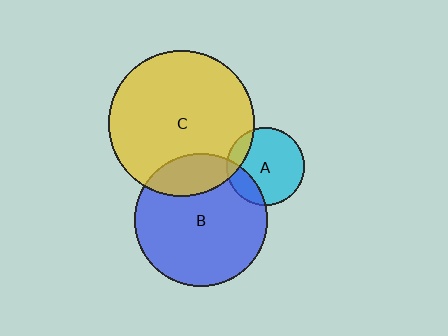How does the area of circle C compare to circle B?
Approximately 1.2 times.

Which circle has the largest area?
Circle C (yellow).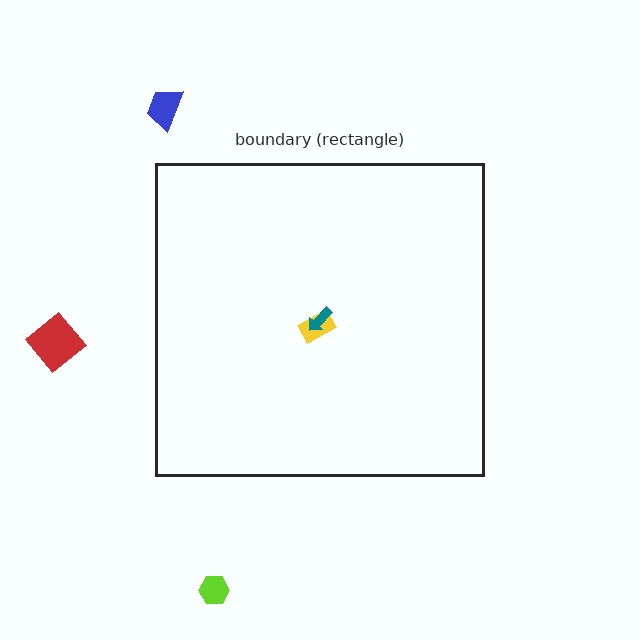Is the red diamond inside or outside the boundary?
Outside.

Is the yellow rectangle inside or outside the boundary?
Inside.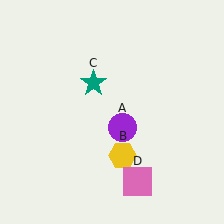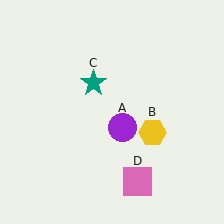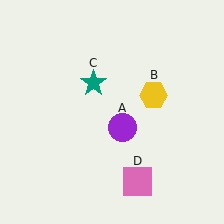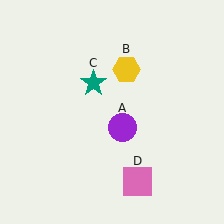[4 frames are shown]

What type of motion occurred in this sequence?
The yellow hexagon (object B) rotated counterclockwise around the center of the scene.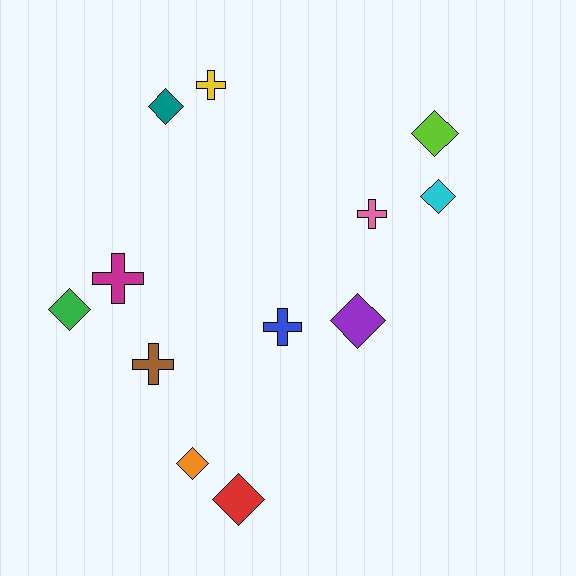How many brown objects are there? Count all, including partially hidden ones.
There is 1 brown object.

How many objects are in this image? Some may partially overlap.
There are 12 objects.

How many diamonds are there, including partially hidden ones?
There are 7 diamonds.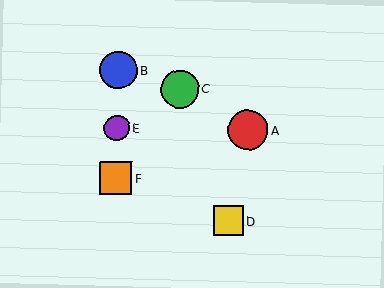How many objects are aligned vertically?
3 objects (B, E, F) are aligned vertically.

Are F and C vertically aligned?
No, F is at x≈116 and C is at x≈180.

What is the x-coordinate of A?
Object A is at x≈248.